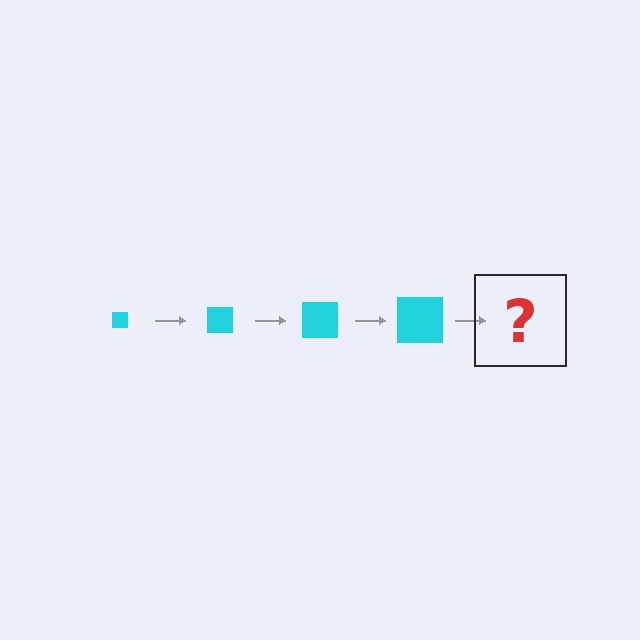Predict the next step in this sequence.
The next step is a cyan square, larger than the previous one.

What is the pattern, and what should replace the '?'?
The pattern is that the square gets progressively larger each step. The '?' should be a cyan square, larger than the previous one.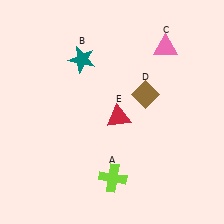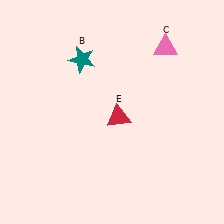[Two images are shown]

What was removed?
The lime cross (A), the brown diamond (D) were removed in Image 2.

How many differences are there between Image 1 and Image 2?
There are 2 differences between the two images.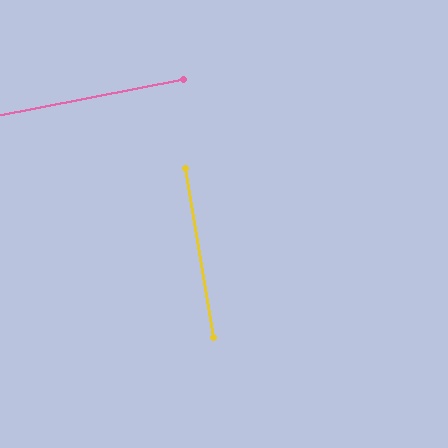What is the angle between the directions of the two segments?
Approximately 89 degrees.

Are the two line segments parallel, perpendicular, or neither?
Perpendicular — they meet at approximately 89°.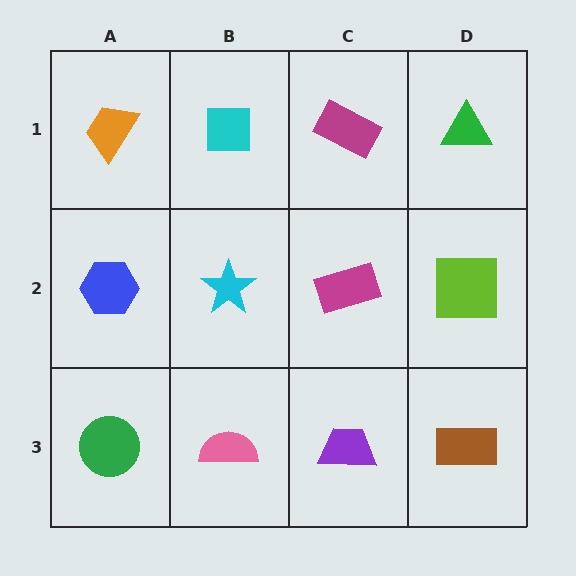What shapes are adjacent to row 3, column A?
A blue hexagon (row 2, column A), a pink semicircle (row 3, column B).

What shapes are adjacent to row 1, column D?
A lime square (row 2, column D), a magenta rectangle (row 1, column C).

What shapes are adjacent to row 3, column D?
A lime square (row 2, column D), a purple trapezoid (row 3, column C).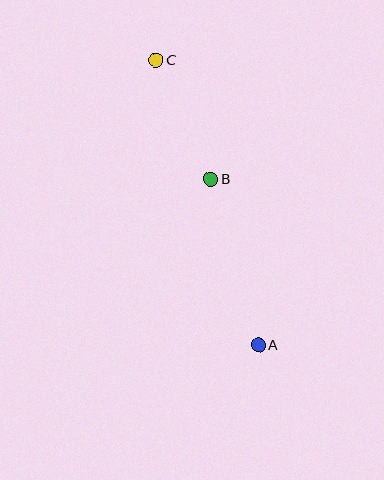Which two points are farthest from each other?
Points A and C are farthest from each other.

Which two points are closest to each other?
Points B and C are closest to each other.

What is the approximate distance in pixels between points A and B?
The distance between A and B is approximately 173 pixels.